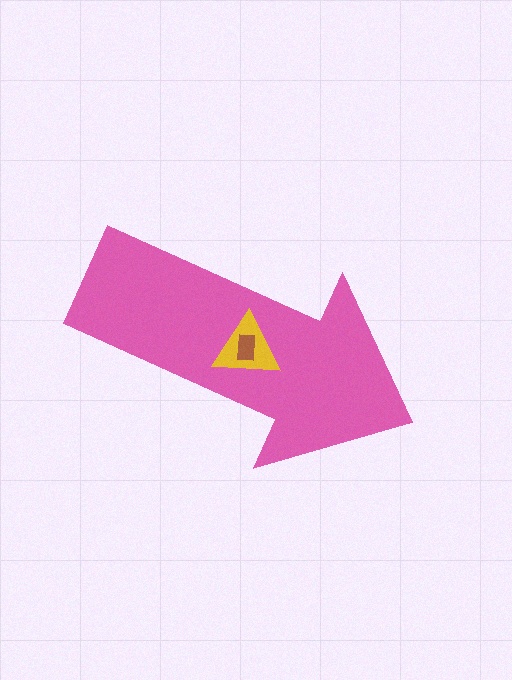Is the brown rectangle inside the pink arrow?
Yes.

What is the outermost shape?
The pink arrow.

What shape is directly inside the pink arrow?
The yellow triangle.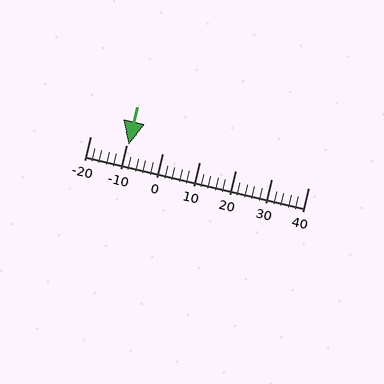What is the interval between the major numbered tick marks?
The major tick marks are spaced 10 units apart.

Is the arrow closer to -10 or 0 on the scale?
The arrow is closer to -10.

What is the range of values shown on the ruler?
The ruler shows values from -20 to 40.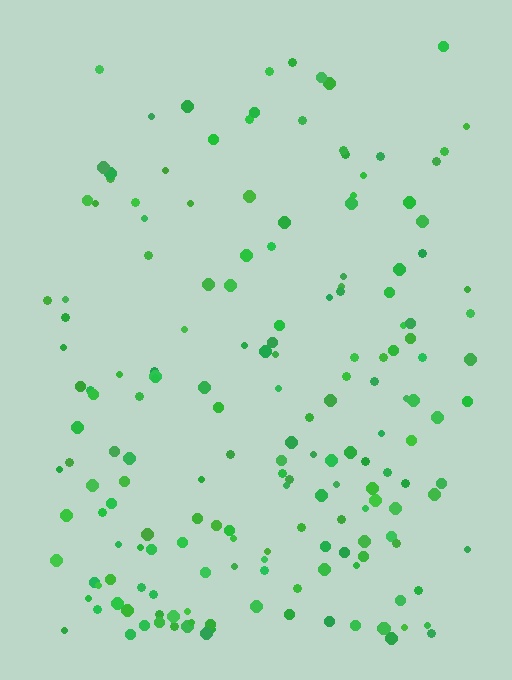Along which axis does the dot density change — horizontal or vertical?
Vertical.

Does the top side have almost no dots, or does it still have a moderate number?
Still a moderate number, just noticeably fewer than the bottom.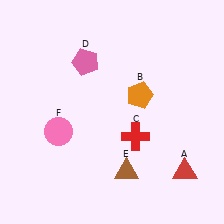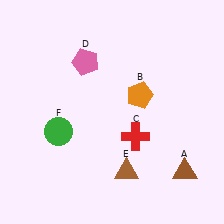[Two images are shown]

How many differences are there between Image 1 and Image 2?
There are 2 differences between the two images.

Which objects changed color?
A changed from red to brown. F changed from pink to green.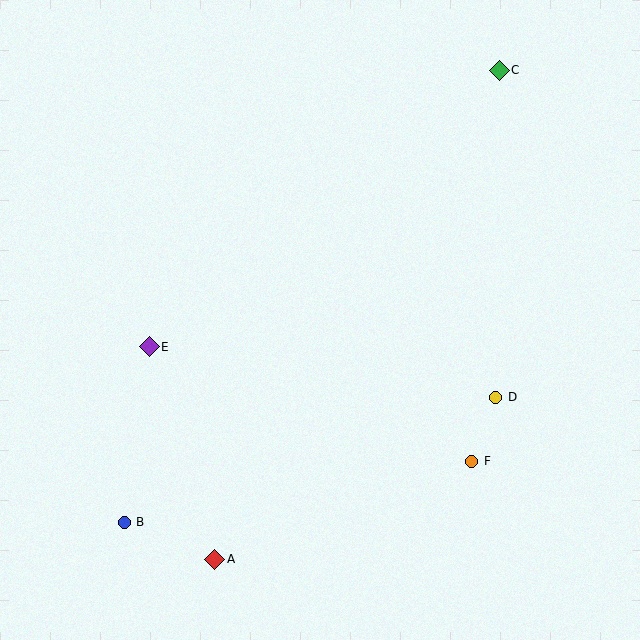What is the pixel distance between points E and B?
The distance between E and B is 177 pixels.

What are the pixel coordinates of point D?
Point D is at (496, 397).